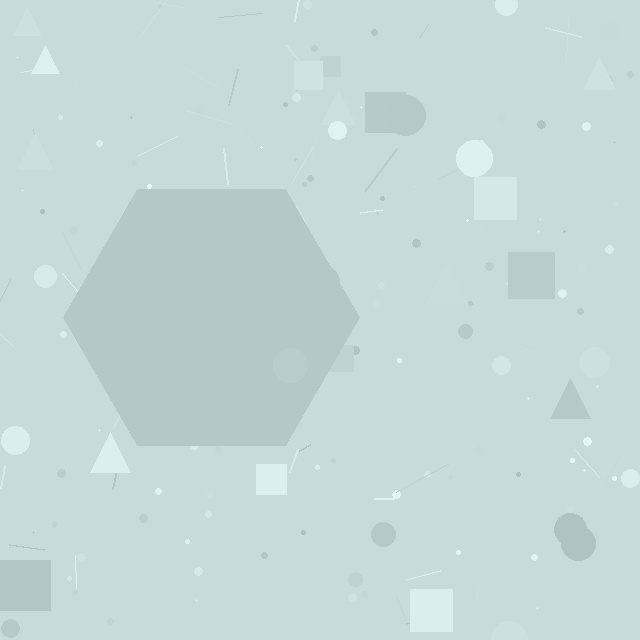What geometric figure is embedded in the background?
A hexagon is embedded in the background.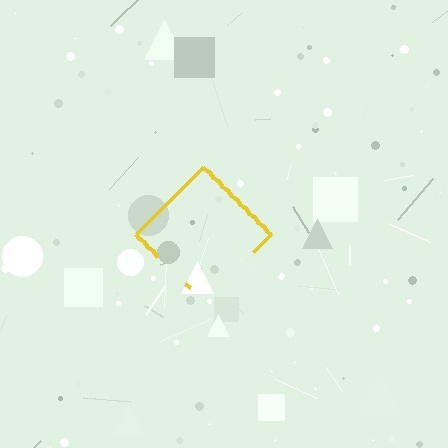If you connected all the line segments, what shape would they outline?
They would outline a diamond.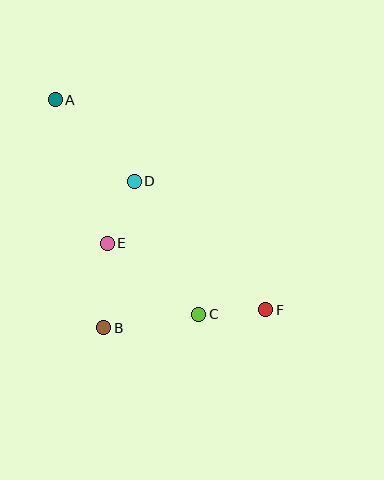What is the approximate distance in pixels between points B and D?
The distance between B and D is approximately 150 pixels.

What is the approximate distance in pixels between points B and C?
The distance between B and C is approximately 96 pixels.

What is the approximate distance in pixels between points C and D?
The distance between C and D is approximately 148 pixels.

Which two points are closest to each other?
Points C and F are closest to each other.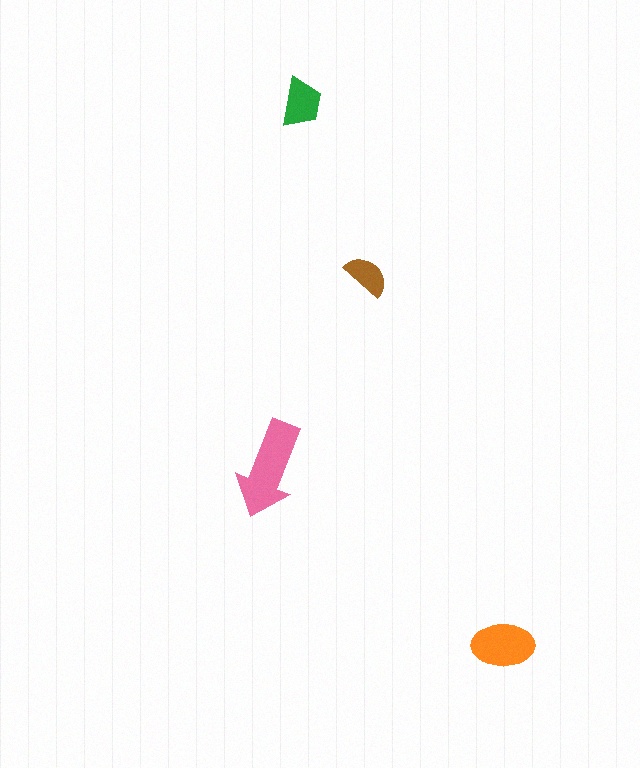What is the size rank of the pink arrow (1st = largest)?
1st.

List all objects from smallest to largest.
The brown semicircle, the green trapezoid, the orange ellipse, the pink arrow.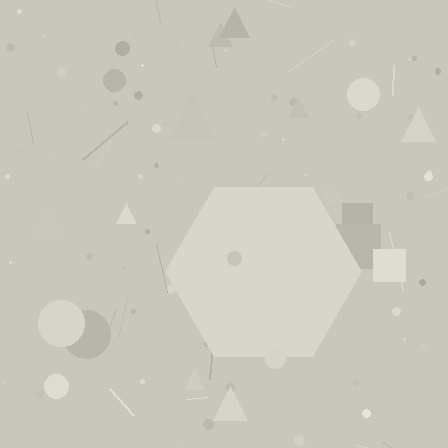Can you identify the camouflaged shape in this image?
The camouflaged shape is a hexagon.